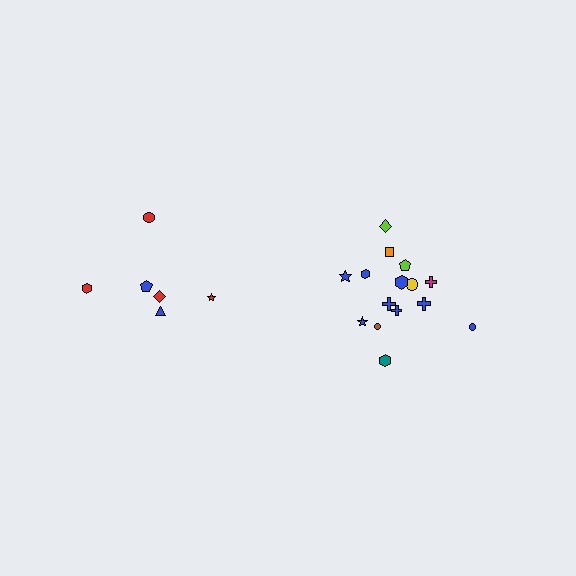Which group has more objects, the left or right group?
The right group.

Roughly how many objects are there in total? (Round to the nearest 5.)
Roughly 20 objects in total.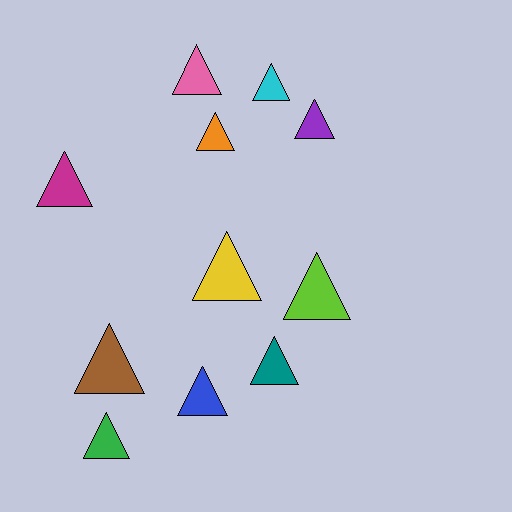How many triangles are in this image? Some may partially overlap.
There are 11 triangles.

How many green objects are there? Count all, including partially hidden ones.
There is 1 green object.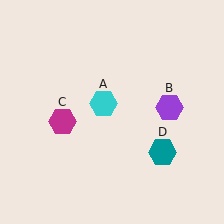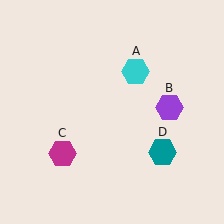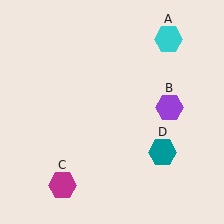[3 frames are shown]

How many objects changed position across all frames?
2 objects changed position: cyan hexagon (object A), magenta hexagon (object C).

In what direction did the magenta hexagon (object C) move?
The magenta hexagon (object C) moved down.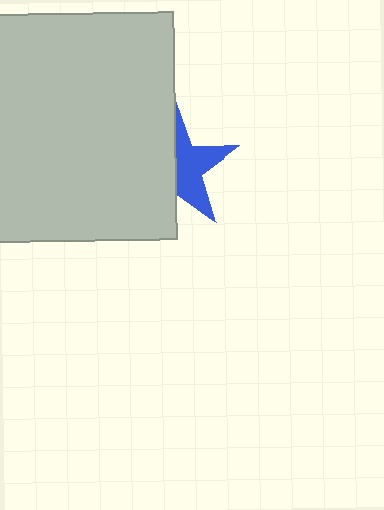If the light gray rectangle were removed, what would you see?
You would see the complete blue star.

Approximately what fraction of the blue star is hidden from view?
Roughly 50% of the blue star is hidden behind the light gray rectangle.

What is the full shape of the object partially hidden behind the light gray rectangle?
The partially hidden object is a blue star.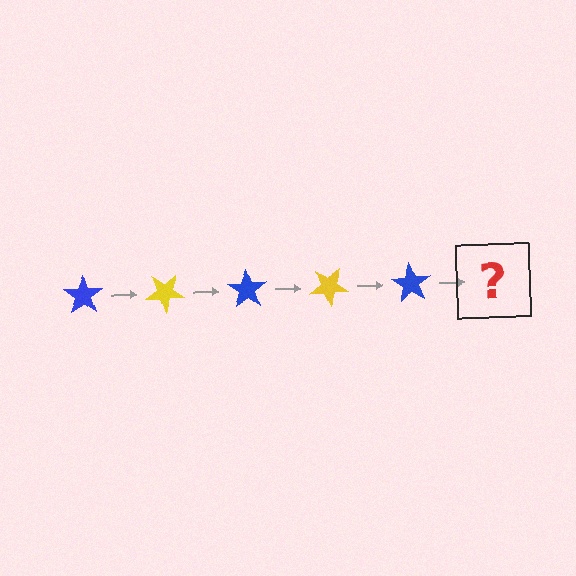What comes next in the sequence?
The next element should be a yellow star, rotated 175 degrees from the start.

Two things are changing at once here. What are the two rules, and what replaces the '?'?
The two rules are that it rotates 35 degrees each step and the color cycles through blue and yellow. The '?' should be a yellow star, rotated 175 degrees from the start.